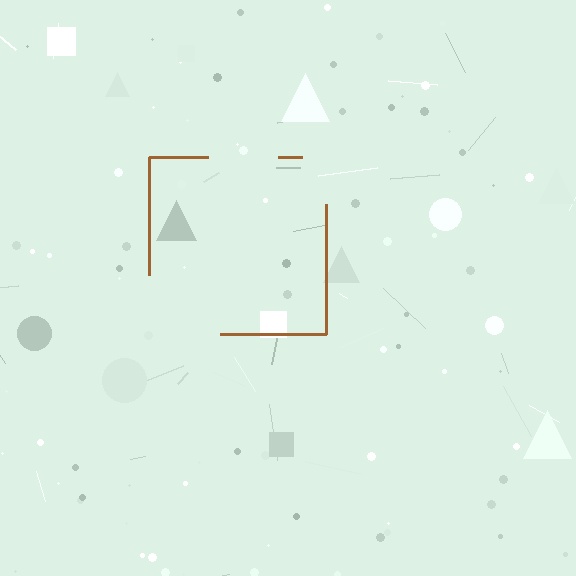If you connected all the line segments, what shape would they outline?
They would outline a square.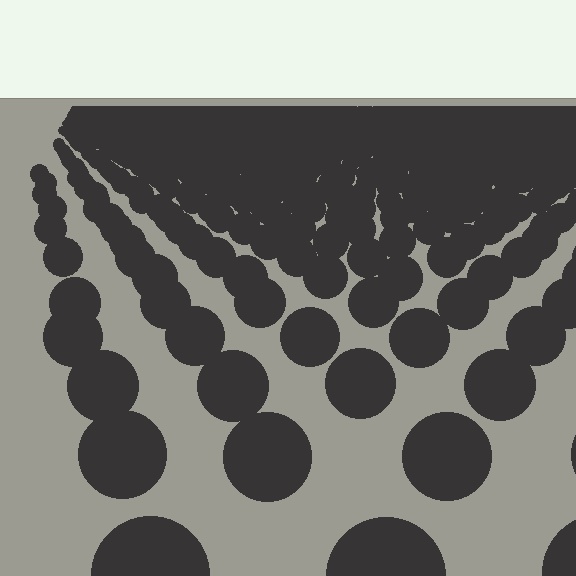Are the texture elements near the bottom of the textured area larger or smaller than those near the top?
Larger. Near the bottom, elements are closer to the viewer and appear at a bigger on-screen size.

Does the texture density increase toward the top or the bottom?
Density increases toward the top.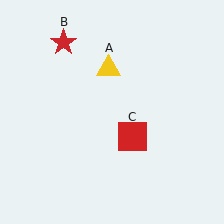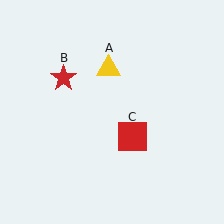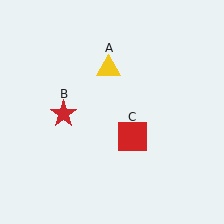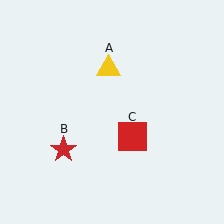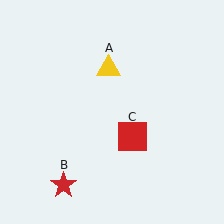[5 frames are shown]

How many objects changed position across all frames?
1 object changed position: red star (object B).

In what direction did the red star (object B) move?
The red star (object B) moved down.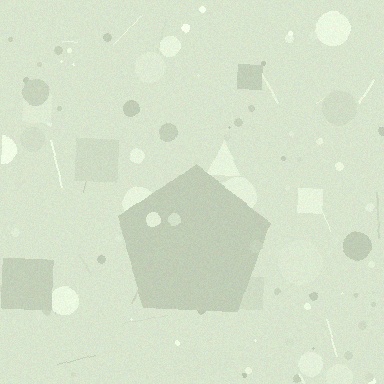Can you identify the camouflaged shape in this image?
The camouflaged shape is a pentagon.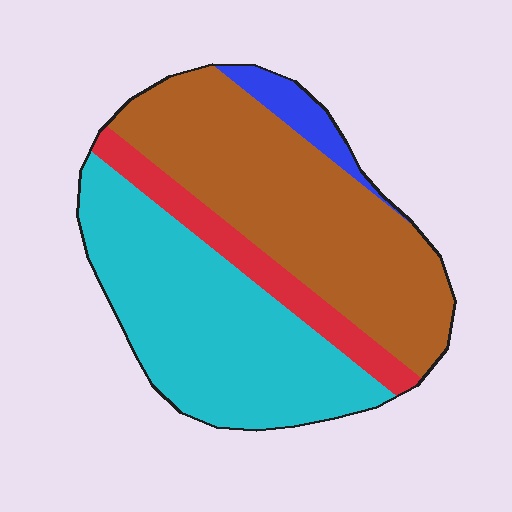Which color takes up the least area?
Blue, at roughly 5%.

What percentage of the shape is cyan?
Cyan covers roughly 40% of the shape.